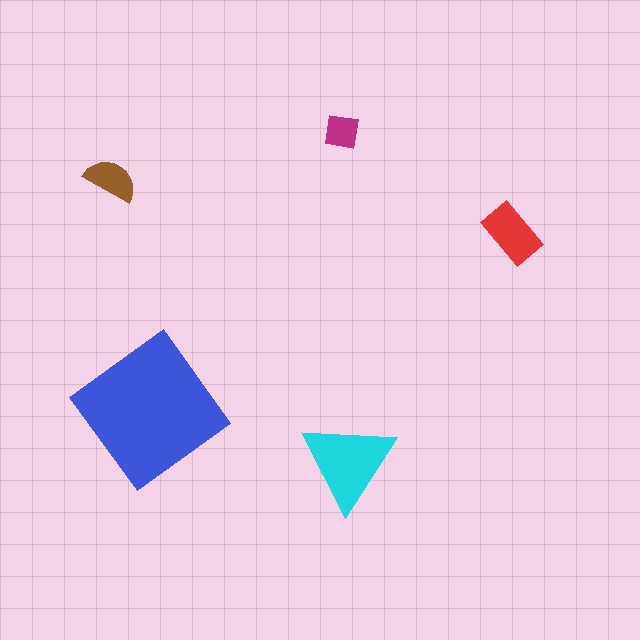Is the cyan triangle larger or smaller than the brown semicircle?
Larger.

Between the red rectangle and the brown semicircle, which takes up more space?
The red rectangle.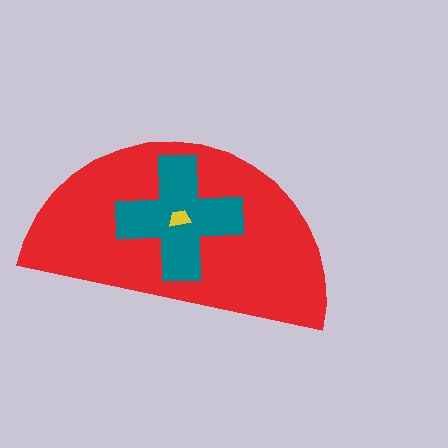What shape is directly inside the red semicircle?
The teal cross.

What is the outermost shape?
The red semicircle.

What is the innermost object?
The yellow trapezoid.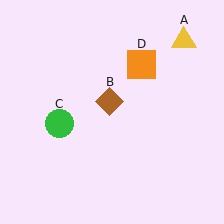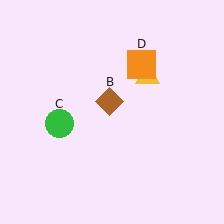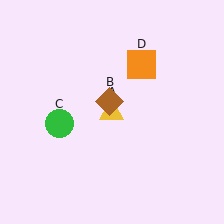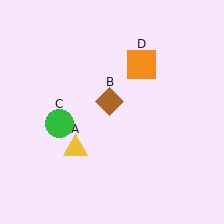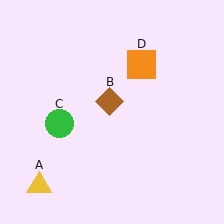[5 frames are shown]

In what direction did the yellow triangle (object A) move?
The yellow triangle (object A) moved down and to the left.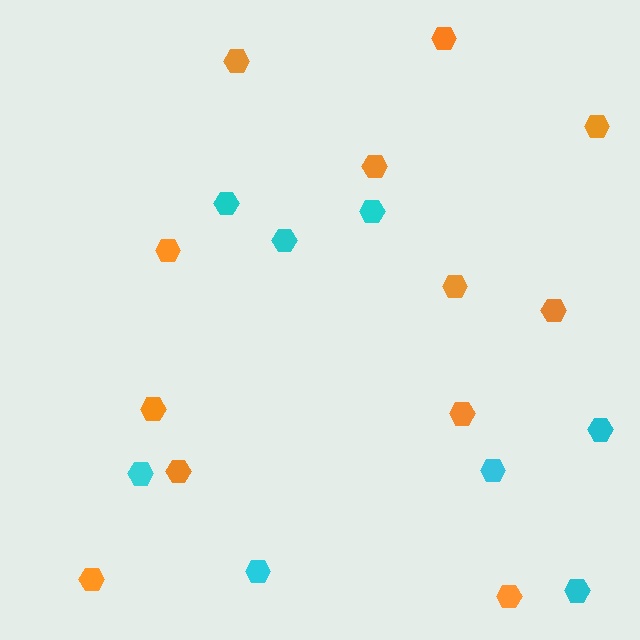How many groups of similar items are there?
There are 2 groups: one group of cyan hexagons (8) and one group of orange hexagons (12).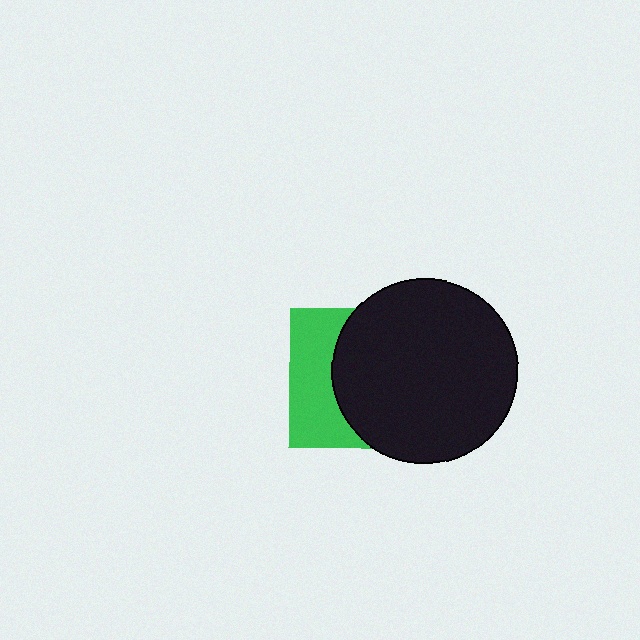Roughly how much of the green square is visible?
A small part of it is visible (roughly 38%).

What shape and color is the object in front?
The object in front is a black circle.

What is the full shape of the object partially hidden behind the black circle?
The partially hidden object is a green square.